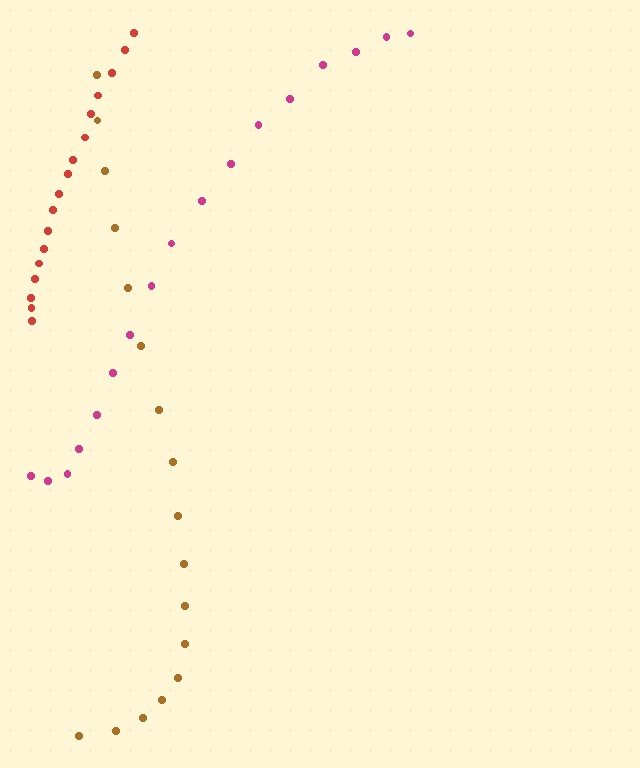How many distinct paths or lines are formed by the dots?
There are 3 distinct paths.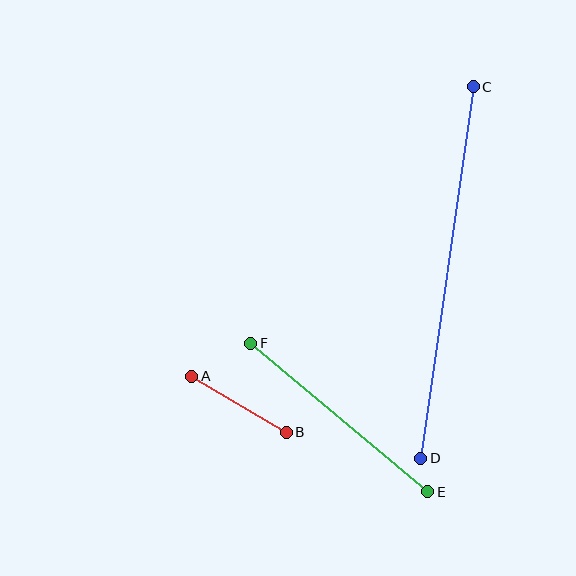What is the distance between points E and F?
The distance is approximately 231 pixels.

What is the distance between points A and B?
The distance is approximately 110 pixels.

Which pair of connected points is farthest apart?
Points C and D are farthest apart.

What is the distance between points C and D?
The distance is approximately 375 pixels.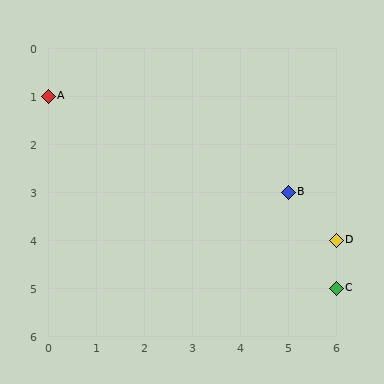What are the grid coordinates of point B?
Point B is at grid coordinates (5, 3).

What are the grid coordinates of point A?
Point A is at grid coordinates (0, 1).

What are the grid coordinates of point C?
Point C is at grid coordinates (6, 5).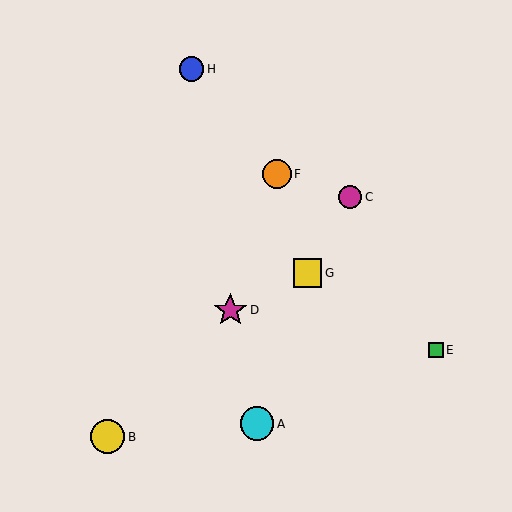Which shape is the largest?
The yellow circle (labeled B) is the largest.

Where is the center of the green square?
The center of the green square is at (436, 350).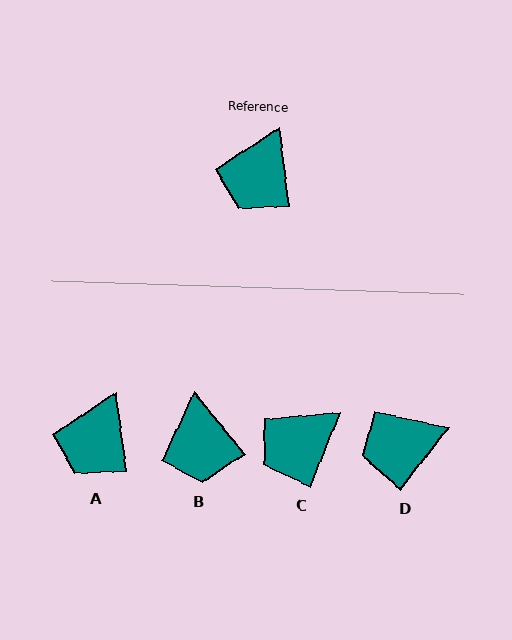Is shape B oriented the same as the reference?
No, it is off by about 32 degrees.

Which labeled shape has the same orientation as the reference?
A.